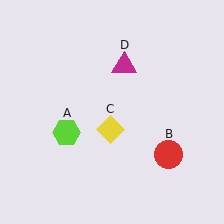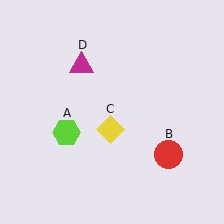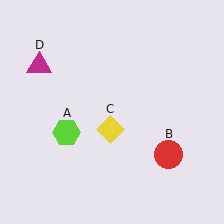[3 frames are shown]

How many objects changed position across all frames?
1 object changed position: magenta triangle (object D).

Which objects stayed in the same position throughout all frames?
Lime hexagon (object A) and red circle (object B) and yellow diamond (object C) remained stationary.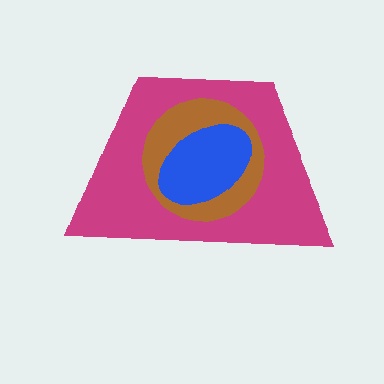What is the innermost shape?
The blue ellipse.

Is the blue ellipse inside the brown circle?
Yes.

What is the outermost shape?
The magenta trapezoid.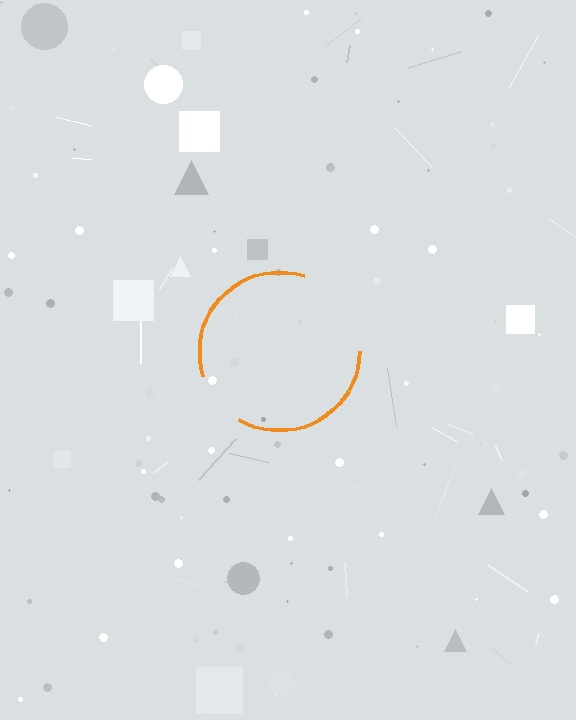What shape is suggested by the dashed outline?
The dashed outline suggests a circle.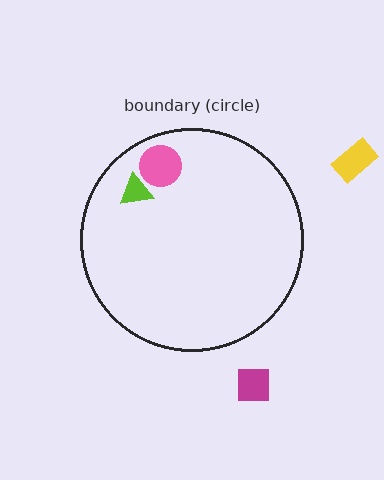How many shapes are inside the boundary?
2 inside, 2 outside.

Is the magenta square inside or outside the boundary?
Outside.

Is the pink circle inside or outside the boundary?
Inside.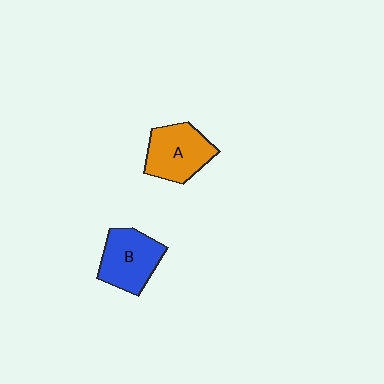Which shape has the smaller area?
Shape B (blue).